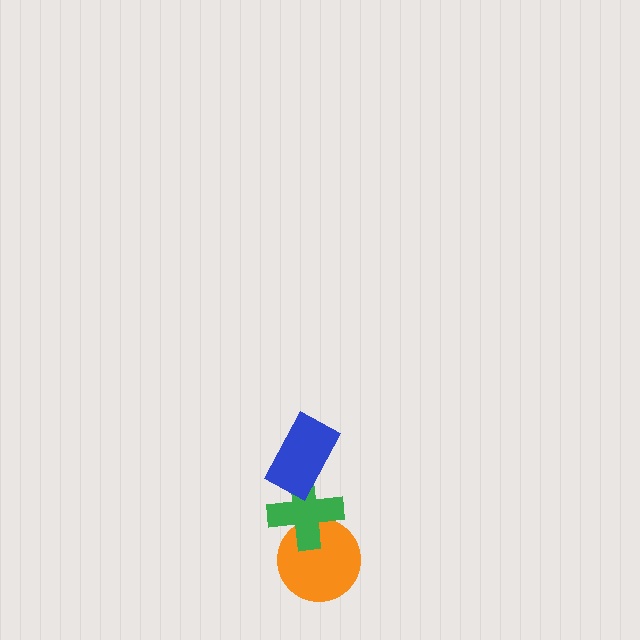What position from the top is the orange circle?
The orange circle is 3rd from the top.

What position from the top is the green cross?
The green cross is 2nd from the top.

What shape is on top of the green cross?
The blue rectangle is on top of the green cross.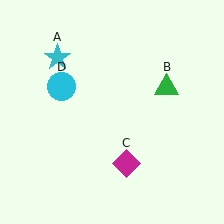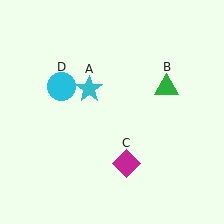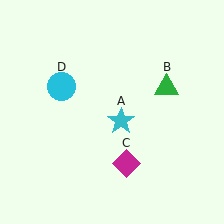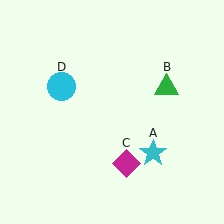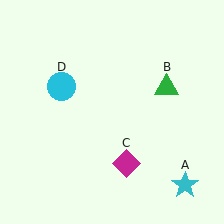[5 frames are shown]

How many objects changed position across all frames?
1 object changed position: cyan star (object A).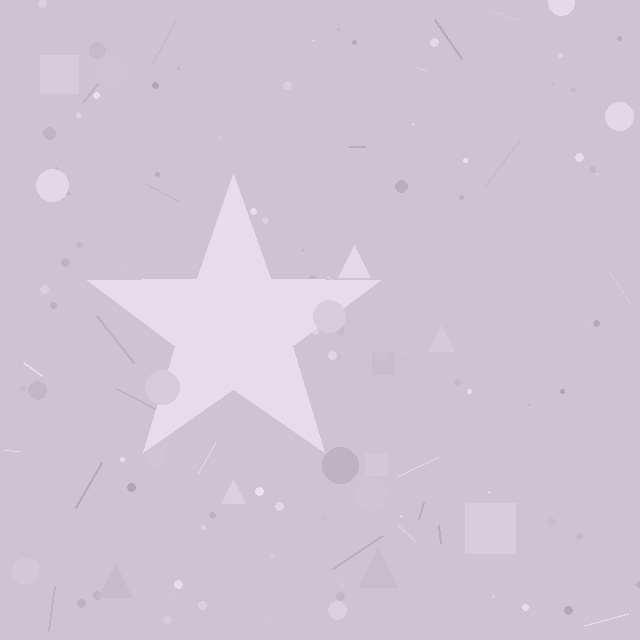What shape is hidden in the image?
A star is hidden in the image.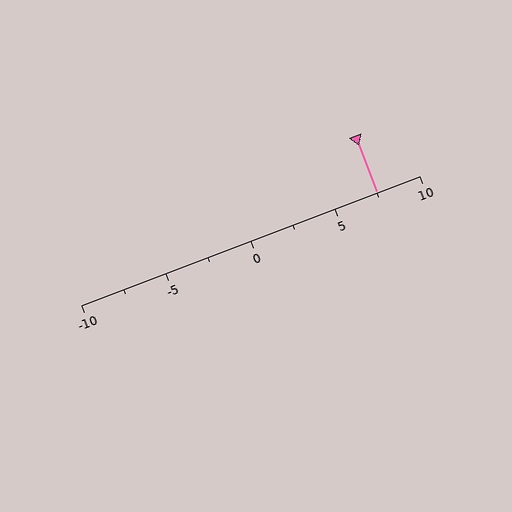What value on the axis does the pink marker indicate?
The marker indicates approximately 7.5.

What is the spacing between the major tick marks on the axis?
The major ticks are spaced 5 apart.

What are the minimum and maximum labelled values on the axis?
The axis runs from -10 to 10.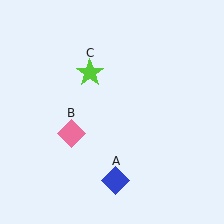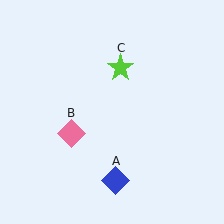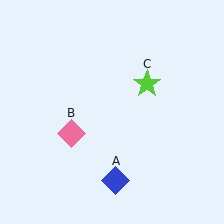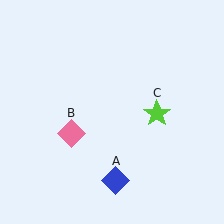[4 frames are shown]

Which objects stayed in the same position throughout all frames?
Blue diamond (object A) and pink diamond (object B) remained stationary.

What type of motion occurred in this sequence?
The lime star (object C) rotated clockwise around the center of the scene.